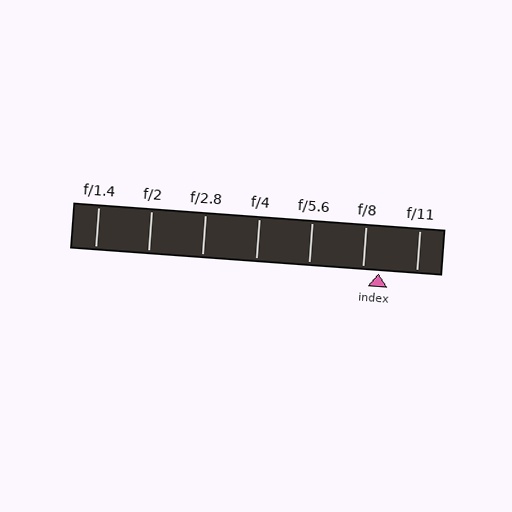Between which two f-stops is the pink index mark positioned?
The index mark is between f/8 and f/11.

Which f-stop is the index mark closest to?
The index mark is closest to f/8.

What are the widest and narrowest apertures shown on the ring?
The widest aperture shown is f/1.4 and the narrowest is f/11.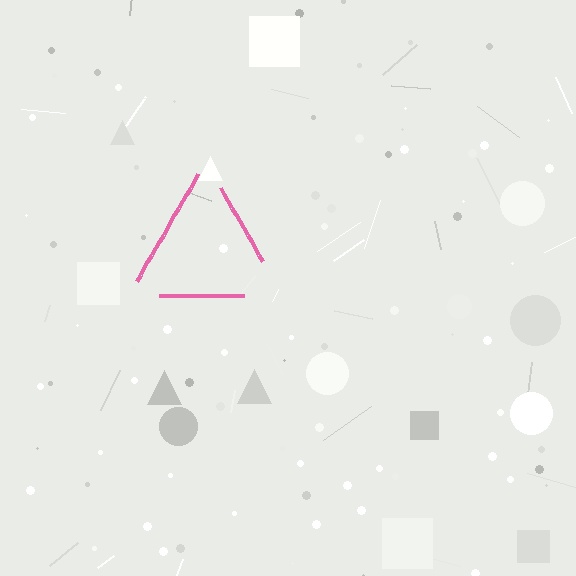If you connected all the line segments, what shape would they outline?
They would outline a triangle.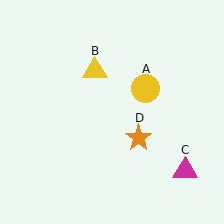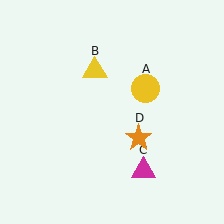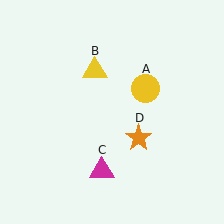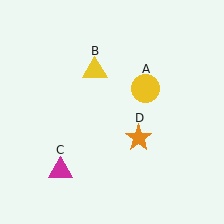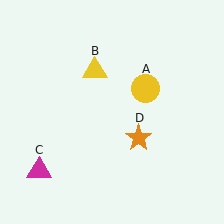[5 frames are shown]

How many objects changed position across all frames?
1 object changed position: magenta triangle (object C).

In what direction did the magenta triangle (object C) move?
The magenta triangle (object C) moved left.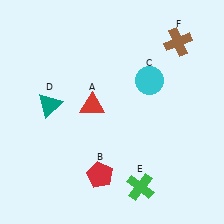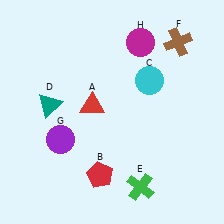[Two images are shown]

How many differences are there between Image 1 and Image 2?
There are 2 differences between the two images.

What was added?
A purple circle (G), a magenta circle (H) were added in Image 2.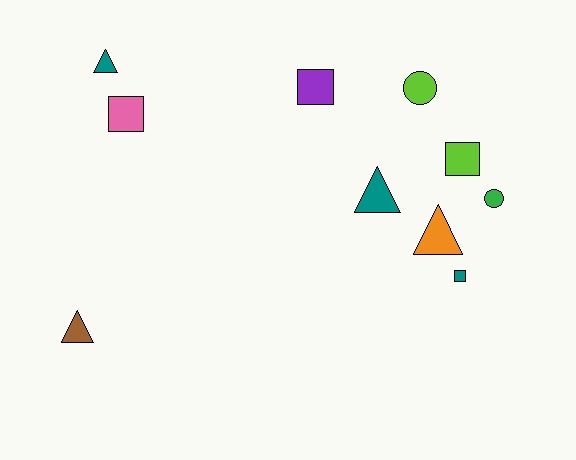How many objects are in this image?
There are 10 objects.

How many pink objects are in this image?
There is 1 pink object.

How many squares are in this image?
There are 4 squares.